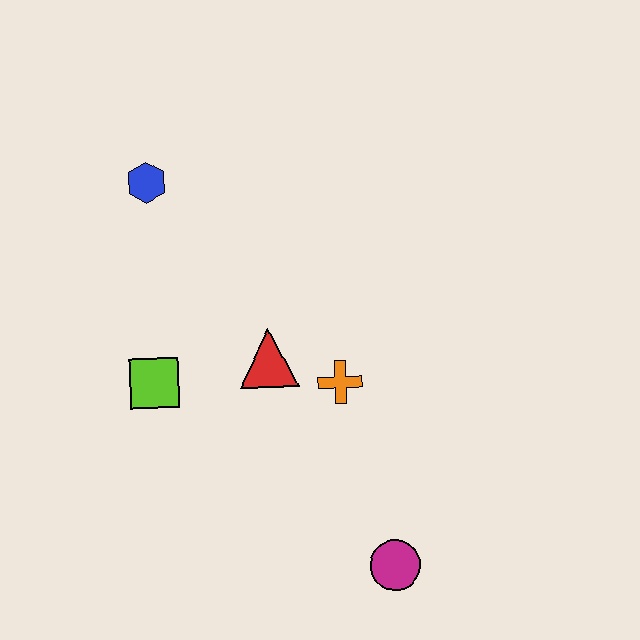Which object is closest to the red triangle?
The orange cross is closest to the red triangle.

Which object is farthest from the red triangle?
The magenta circle is farthest from the red triangle.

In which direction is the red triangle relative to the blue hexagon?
The red triangle is below the blue hexagon.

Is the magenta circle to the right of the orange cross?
Yes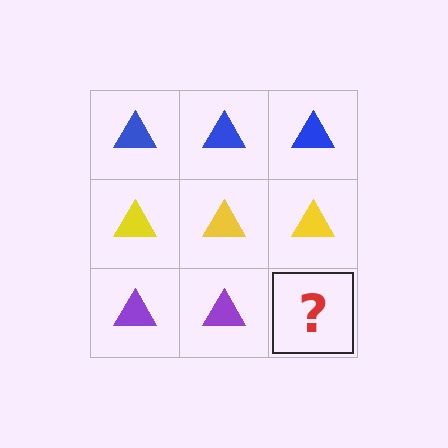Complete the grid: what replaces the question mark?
The question mark should be replaced with a purple triangle.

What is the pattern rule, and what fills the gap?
The rule is that each row has a consistent color. The gap should be filled with a purple triangle.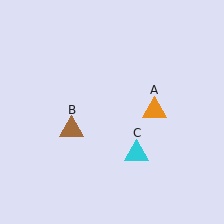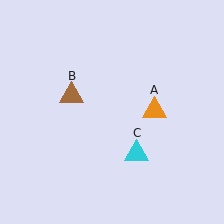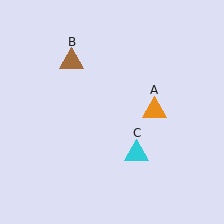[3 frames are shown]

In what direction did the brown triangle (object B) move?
The brown triangle (object B) moved up.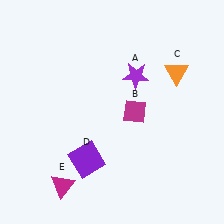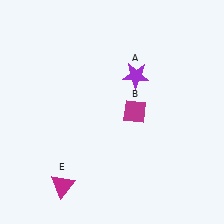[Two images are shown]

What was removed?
The orange triangle (C), the purple square (D) were removed in Image 2.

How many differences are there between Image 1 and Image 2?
There are 2 differences between the two images.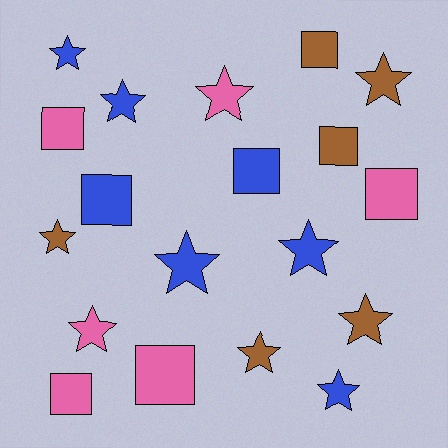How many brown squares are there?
There are 2 brown squares.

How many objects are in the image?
There are 19 objects.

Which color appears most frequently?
Blue, with 7 objects.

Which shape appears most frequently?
Star, with 11 objects.